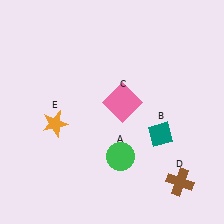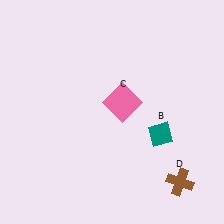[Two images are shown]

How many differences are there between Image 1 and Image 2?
There are 2 differences between the two images.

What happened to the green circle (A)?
The green circle (A) was removed in Image 2. It was in the bottom-right area of Image 1.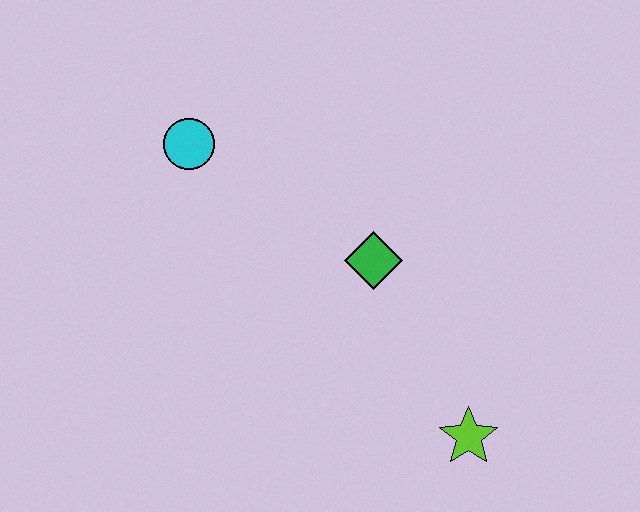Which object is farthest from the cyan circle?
The lime star is farthest from the cyan circle.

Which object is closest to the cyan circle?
The green diamond is closest to the cyan circle.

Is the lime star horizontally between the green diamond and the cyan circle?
No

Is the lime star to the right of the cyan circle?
Yes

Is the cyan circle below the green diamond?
No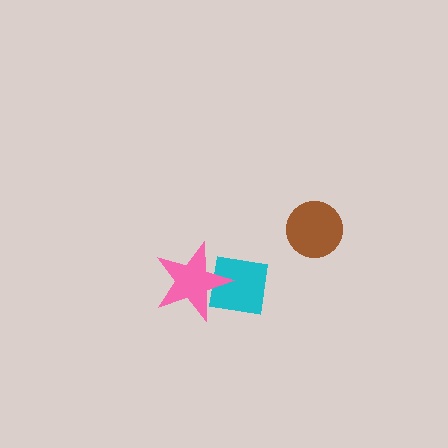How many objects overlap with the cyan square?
1 object overlaps with the cyan square.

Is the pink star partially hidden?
No, no other shape covers it.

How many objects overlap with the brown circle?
0 objects overlap with the brown circle.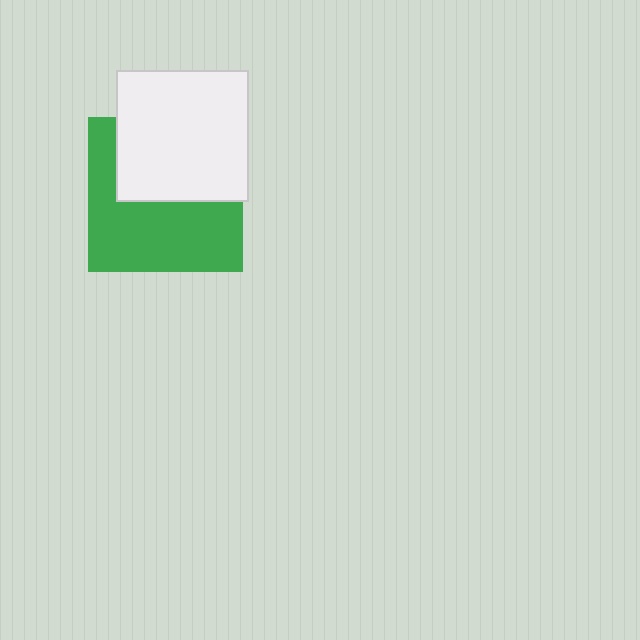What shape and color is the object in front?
The object in front is a white square.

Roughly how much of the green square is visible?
About half of it is visible (roughly 55%).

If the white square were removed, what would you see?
You would see the complete green square.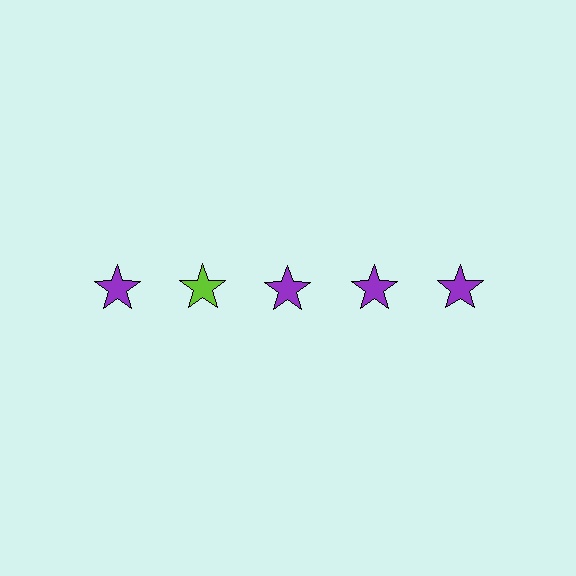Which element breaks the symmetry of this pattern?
The lime star in the top row, second from left column breaks the symmetry. All other shapes are purple stars.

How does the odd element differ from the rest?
It has a different color: lime instead of purple.